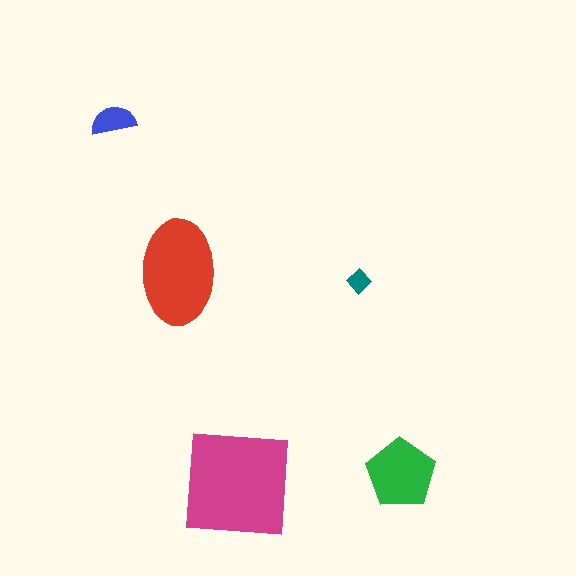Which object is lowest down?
The magenta square is bottommost.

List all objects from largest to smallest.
The magenta square, the red ellipse, the green pentagon, the blue semicircle, the teal diamond.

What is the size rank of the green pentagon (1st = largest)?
3rd.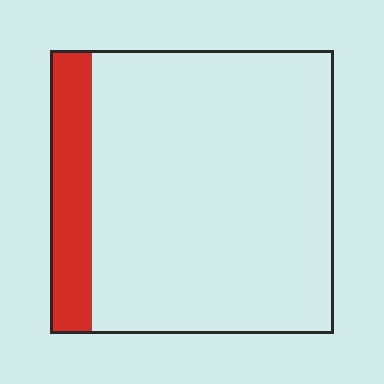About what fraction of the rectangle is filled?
About one sixth (1/6).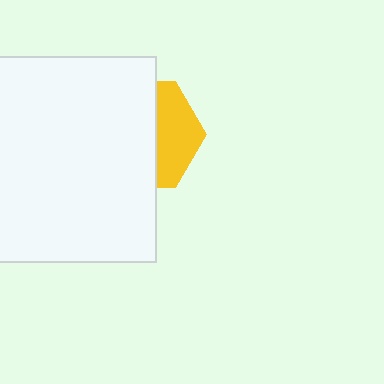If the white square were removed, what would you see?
You would see the complete yellow hexagon.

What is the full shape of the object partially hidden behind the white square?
The partially hidden object is a yellow hexagon.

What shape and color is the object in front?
The object in front is a white square.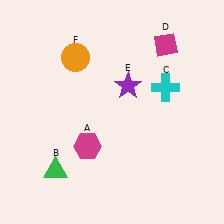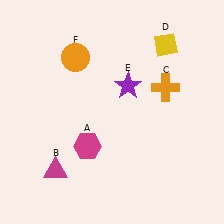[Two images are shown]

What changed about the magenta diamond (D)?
In Image 1, D is magenta. In Image 2, it changed to yellow.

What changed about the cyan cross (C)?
In Image 1, C is cyan. In Image 2, it changed to orange.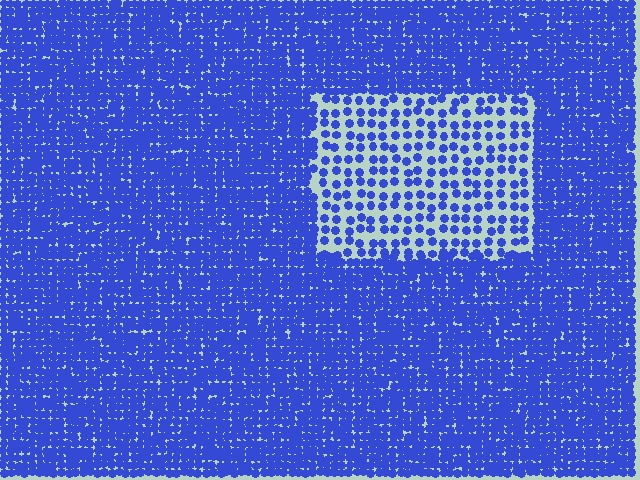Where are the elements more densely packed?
The elements are more densely packed outside the rectangle boundary.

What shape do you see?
I see a rectangle.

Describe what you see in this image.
The image contains small blue elements arranged at two different densities. A rectangle-shaped region is visible where the elements are less densely packed than the surrounding area.